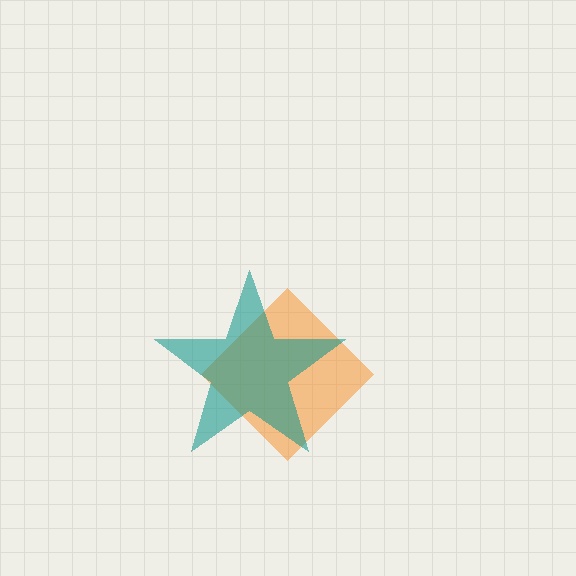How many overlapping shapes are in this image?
There are 2 overlapping shapes in the image.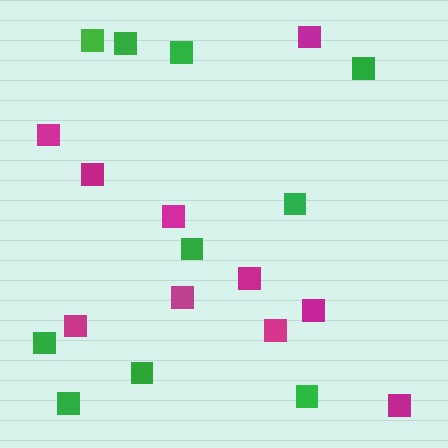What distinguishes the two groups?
There are 2 groups: one group of magenta squares (10) and one group of green squares (10).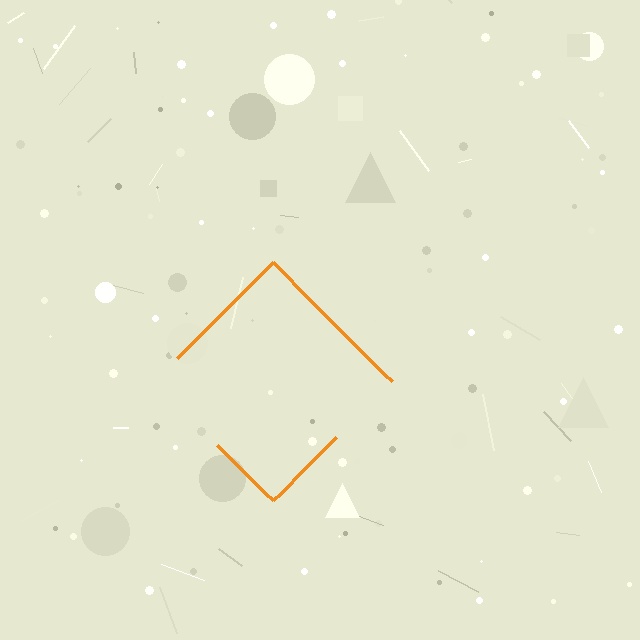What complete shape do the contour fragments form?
The contour fragments form a diamond.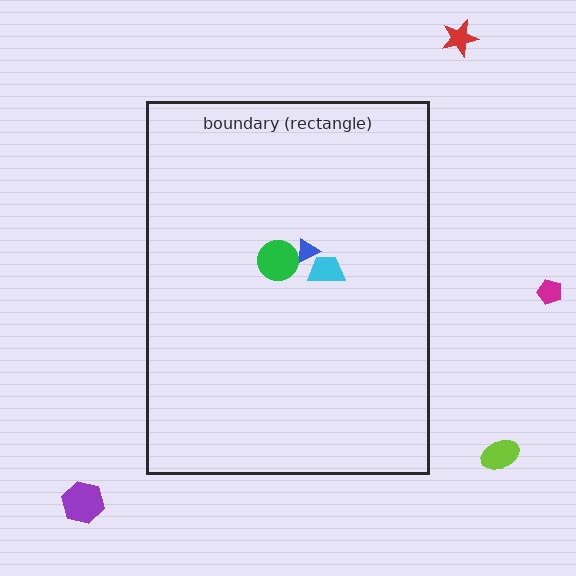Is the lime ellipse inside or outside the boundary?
Outside.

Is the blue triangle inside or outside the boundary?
Inside.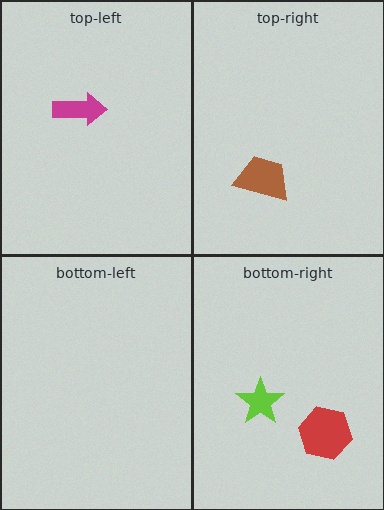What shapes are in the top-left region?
The magenta arrow.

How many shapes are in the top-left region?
1.